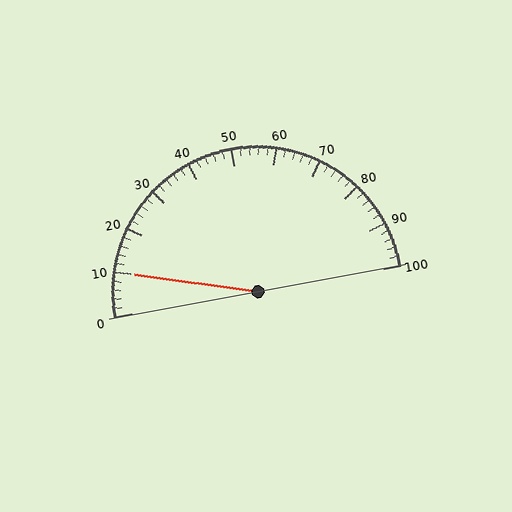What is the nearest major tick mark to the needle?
The nearest major tick mark is 10.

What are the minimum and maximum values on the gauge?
The gauge ranges from 0 to 100.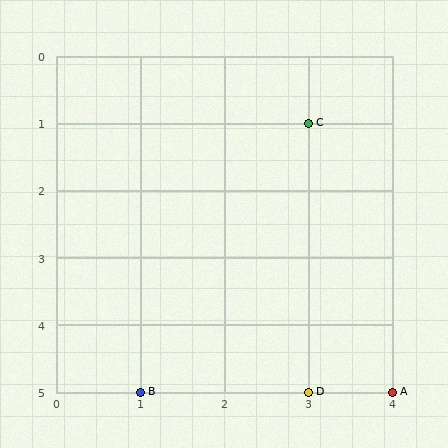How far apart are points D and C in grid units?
Points D and C are 4 rows apart.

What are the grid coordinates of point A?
Point A is at grid coordinates (4, 5).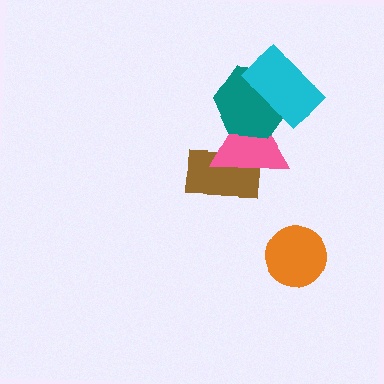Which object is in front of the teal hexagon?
The cyan rectangle is in front of the teal hexagon.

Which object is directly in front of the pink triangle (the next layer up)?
The teal hexagon is directly in front of the pink triangle.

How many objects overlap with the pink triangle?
3 objects overlap with the pink triangle.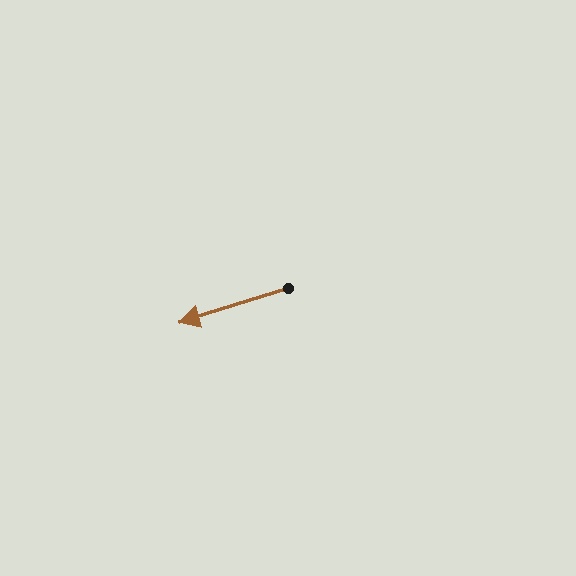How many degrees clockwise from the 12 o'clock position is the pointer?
Approximately 252 degrees.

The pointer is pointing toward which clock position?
Roughly 8 o'clock.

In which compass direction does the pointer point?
West.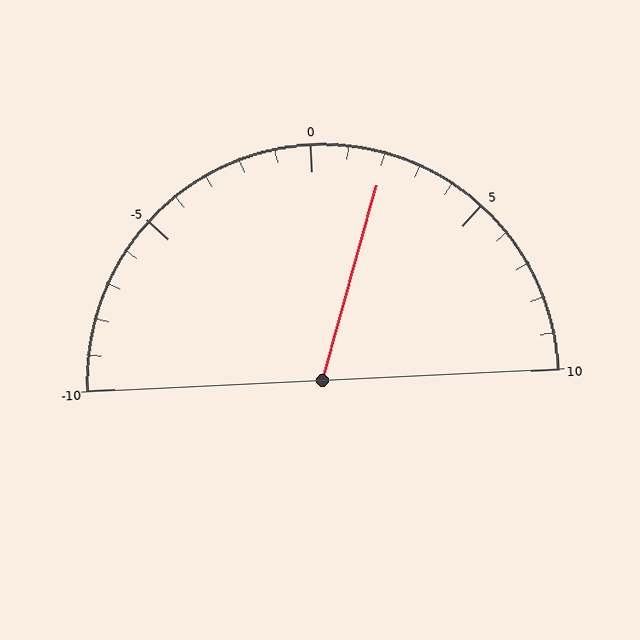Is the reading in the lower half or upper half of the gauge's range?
The reading is in the upper half of the range (-10 to 10).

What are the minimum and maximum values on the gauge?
The gauge ranges from -10 to 10.